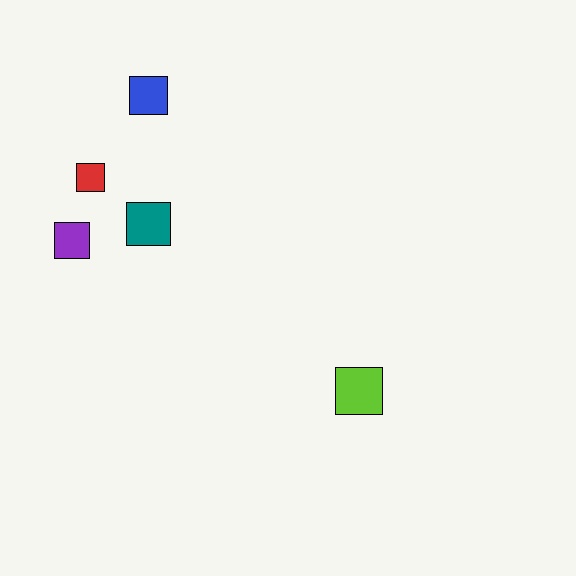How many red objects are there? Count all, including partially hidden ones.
There is 1 red object.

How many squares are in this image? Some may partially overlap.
There are 5 squares.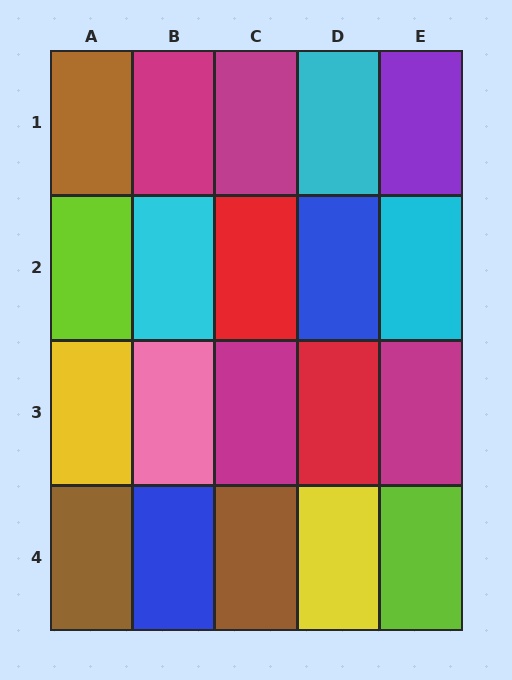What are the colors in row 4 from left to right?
Brown, blue, brown, yellow, lime.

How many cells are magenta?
4 cells are magenta.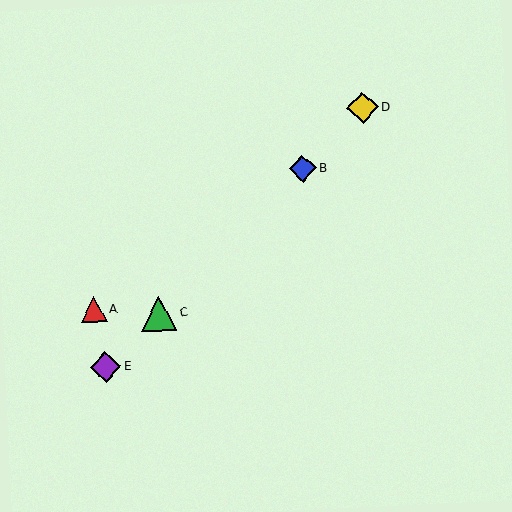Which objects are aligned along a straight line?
Objects B, C, D, E are aligned along a straight line.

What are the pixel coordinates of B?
Object B is at (302, 168).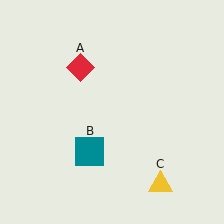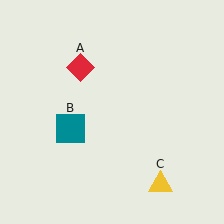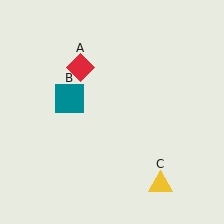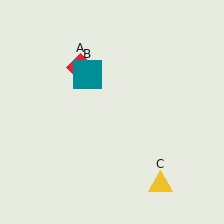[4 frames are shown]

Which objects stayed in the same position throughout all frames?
Red diamond (object A) and yellow triangle (object C) remained stationary.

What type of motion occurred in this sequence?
The teal square (object B) rotated clockwise around the center of the scene.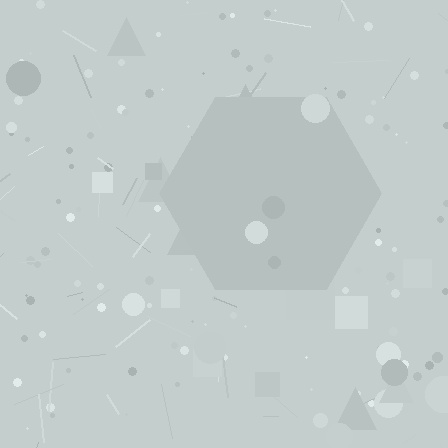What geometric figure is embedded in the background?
A hexagon is embedded in the background.